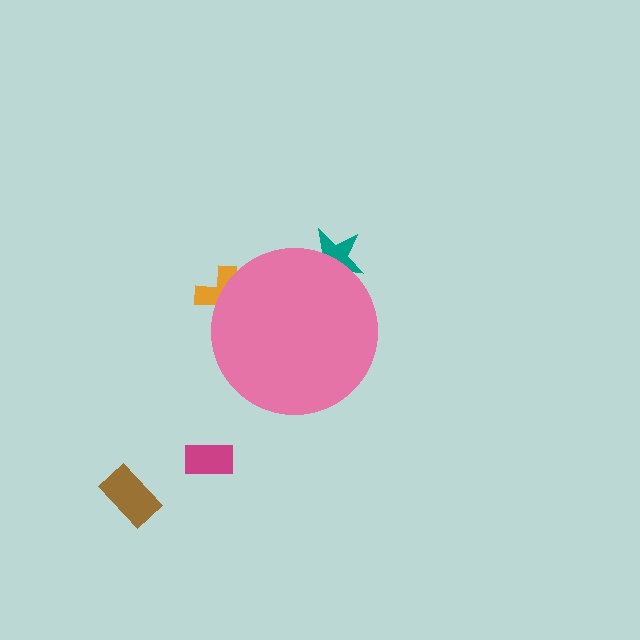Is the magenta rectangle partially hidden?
No, the magenta rectangle is fully visible.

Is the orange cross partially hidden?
Yes, the orange cross is partially hidden behind the pink circle.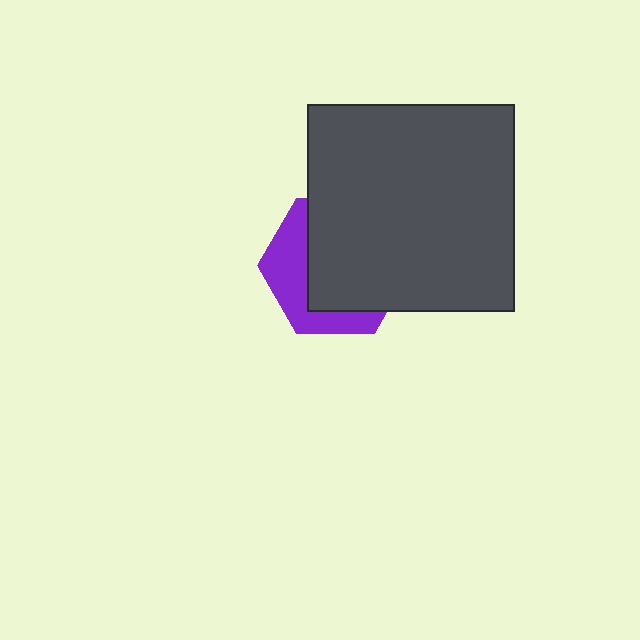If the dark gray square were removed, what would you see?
You would see the complete purple hexagon.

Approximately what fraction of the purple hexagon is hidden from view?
Roughly 64% of the purple hexagon is hidden behind the dark gray square.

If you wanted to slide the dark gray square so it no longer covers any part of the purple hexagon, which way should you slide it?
Slide it toward the upper-right — that is the most direct way to separate the two shapes.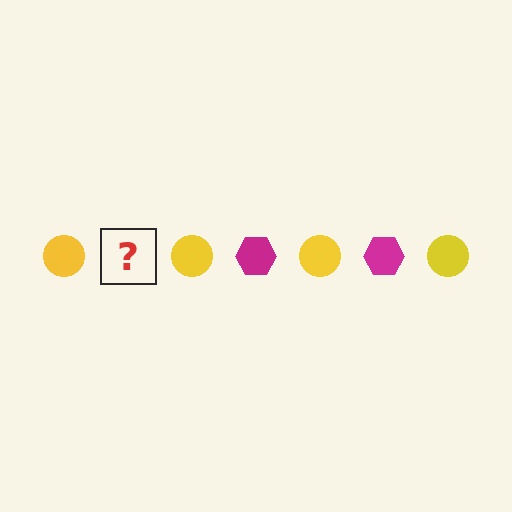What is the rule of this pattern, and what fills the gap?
The rule is that the pattern alternates between yellow circle and magenta hexagon. The gap should be filled with a magenta hexagon.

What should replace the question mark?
The question mark should be replaced with a magenta hexagon.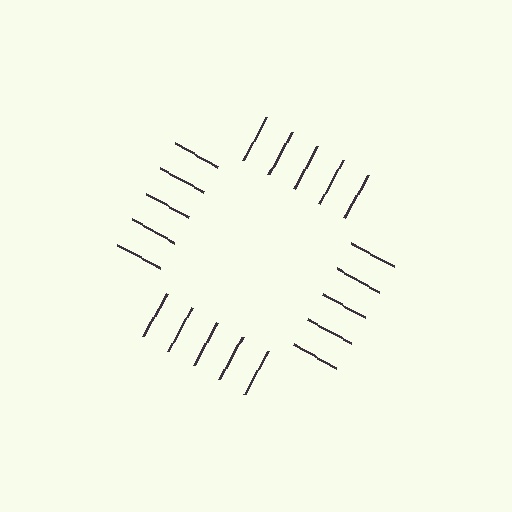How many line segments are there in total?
20 — 5 along each of the 4 edges.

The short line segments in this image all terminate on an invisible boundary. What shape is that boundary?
An illusory square — the line segments terminate on its edges but no continuous stroke is drawn.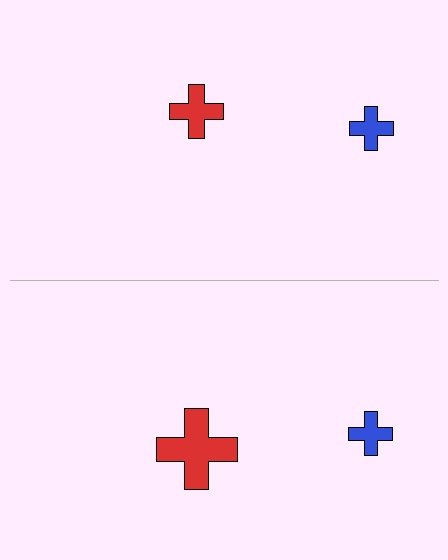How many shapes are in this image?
There are 4 shapes in this image.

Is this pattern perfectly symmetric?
No, the pattern is not perfectly symmetric. The red cross on the bottom side has a different size than its mirror counterpart.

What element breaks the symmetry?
The red cross on the bottom side has a different size than its mirror counterpart.